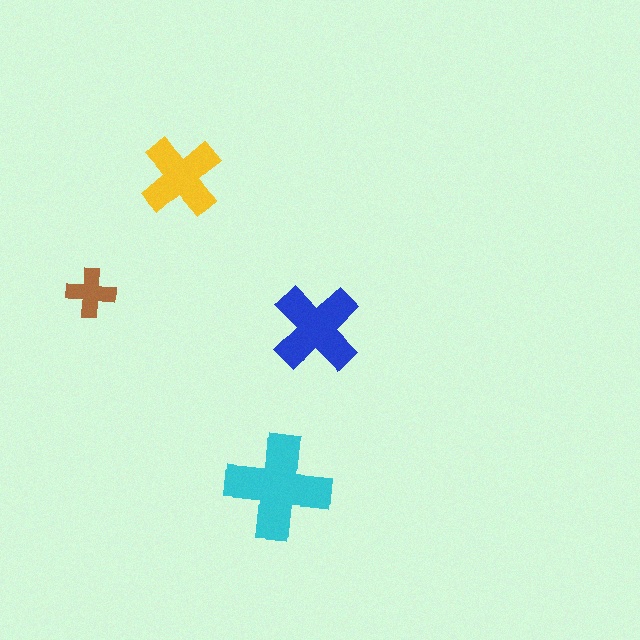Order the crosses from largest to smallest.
the cyan one, the blue one, the yellow one, the brown one.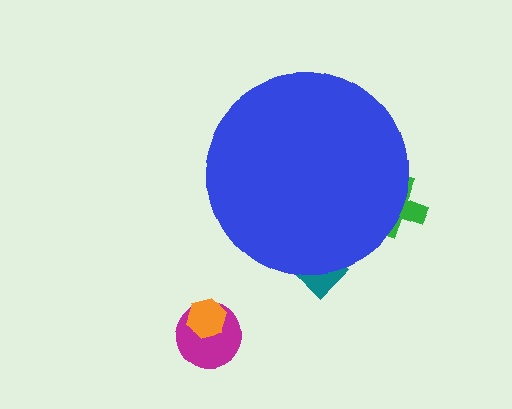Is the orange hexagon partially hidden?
No, the orange hexagon is fully visible.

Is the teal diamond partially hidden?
Yes, the teal diamond is partially hidden behind the blue circle.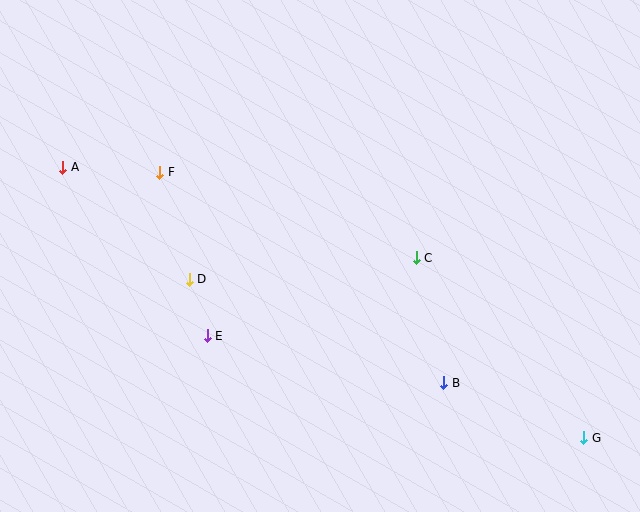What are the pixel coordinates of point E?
Point E is at (207, 336).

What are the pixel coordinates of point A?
Point A is at (63, 167).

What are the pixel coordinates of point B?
Point B is at (444, 383).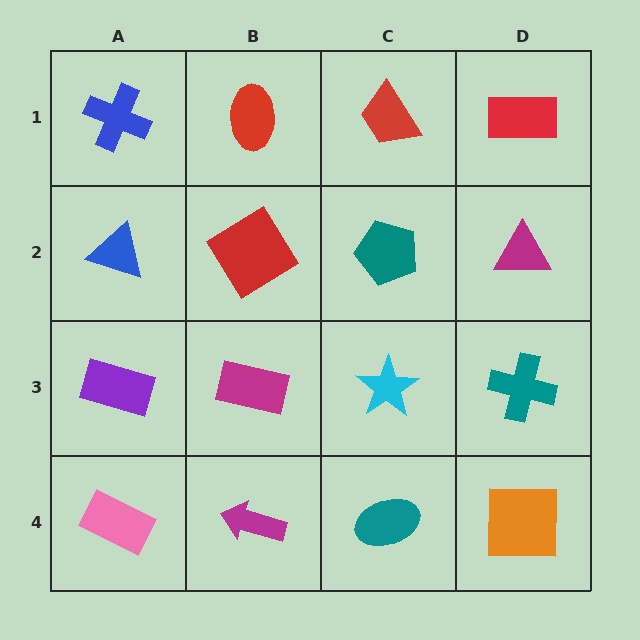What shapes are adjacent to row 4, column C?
A cyan star (row 3, column C), a magenta arrow (row 4, column B), an orange square (row 4, column D).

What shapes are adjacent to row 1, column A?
A blue triangle (row 2, column A), a red ellipse (row 1, column B).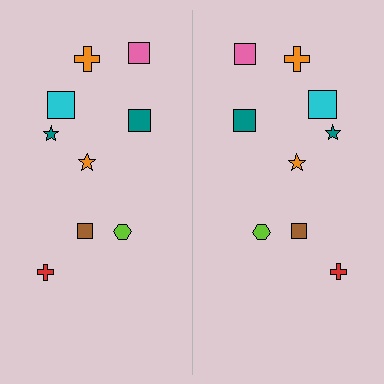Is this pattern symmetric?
Yes, this pattern has bilateral (reflection) symmetry.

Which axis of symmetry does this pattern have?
The pattern has a vertical axis of symmetry running through the center of the image.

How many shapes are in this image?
There are 18 shapes in this image.